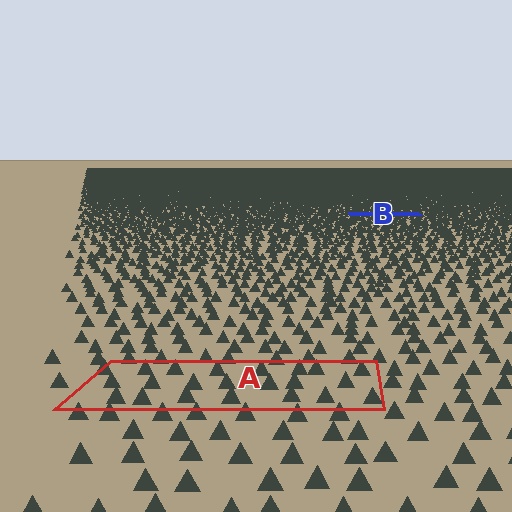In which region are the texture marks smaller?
The texture marks are smaller in region B, because it is farther away.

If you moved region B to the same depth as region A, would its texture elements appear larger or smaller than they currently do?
They would appear larger. At a closer depth, the same texture elements are projected at a bigger on-screen size.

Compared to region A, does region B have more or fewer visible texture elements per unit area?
Region B has more texture elements per unit area — they are packed more densely because it is farther away.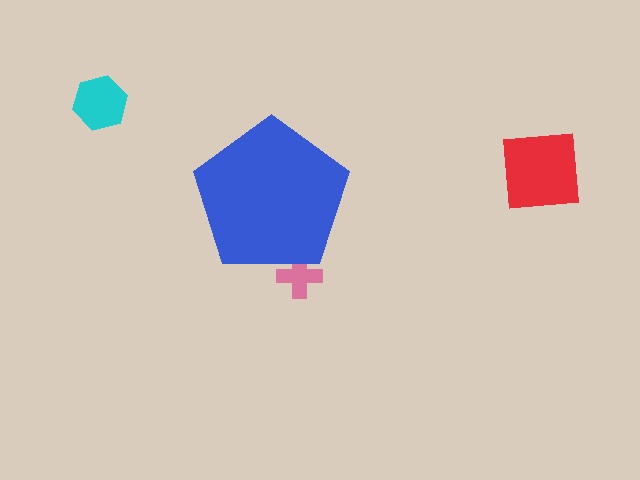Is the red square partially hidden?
No, the red square is fully visible.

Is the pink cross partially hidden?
Yes, the pink cross is partially hidden behind the blue pentagon.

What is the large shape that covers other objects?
A blue pentagon.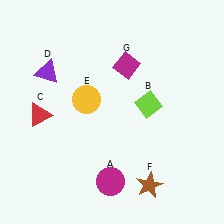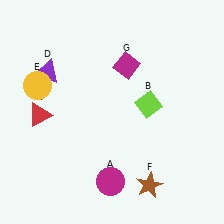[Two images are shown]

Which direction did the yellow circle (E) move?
The yellow circle (E) moved left.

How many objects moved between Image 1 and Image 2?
1 object moved between the two images.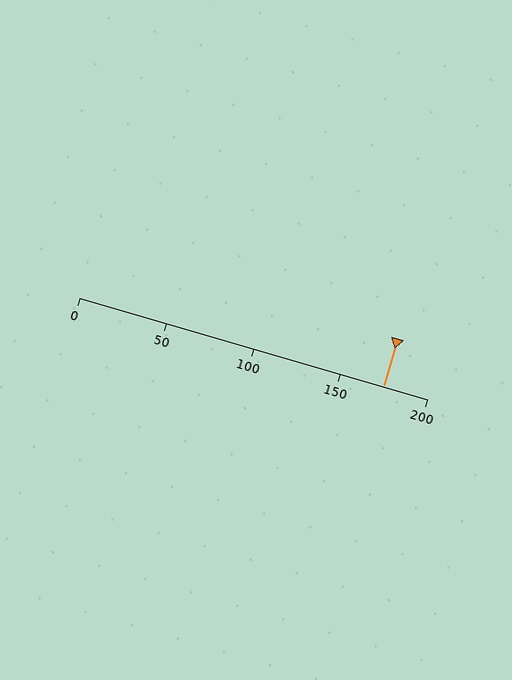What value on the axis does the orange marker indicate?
The marker indicates approximately 175.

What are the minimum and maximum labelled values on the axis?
The axis runs from 0 to 200.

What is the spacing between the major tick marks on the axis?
The major ticks are spaced 50 apart.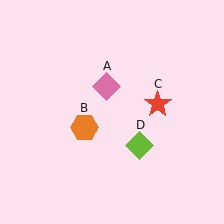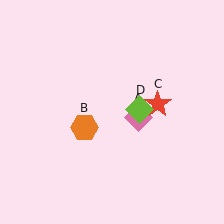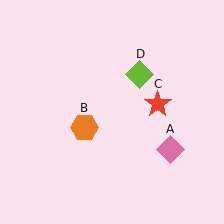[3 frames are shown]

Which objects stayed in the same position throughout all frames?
Orange hexagon (object B) and red star (object C) remained stationary.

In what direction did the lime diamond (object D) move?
The lime diamond (object D) moved up.